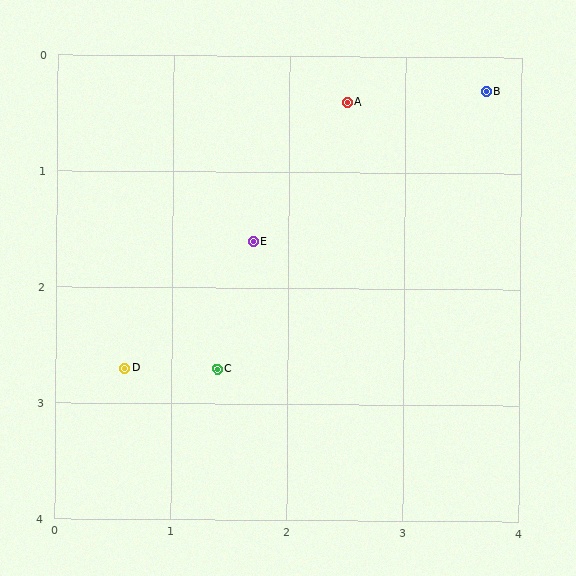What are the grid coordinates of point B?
Point B is at approximately (3.7, 0.3).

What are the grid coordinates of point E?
Point E is at approximately (1.7, 1.6).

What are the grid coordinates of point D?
Point D is at approximately (0.6, 2.7).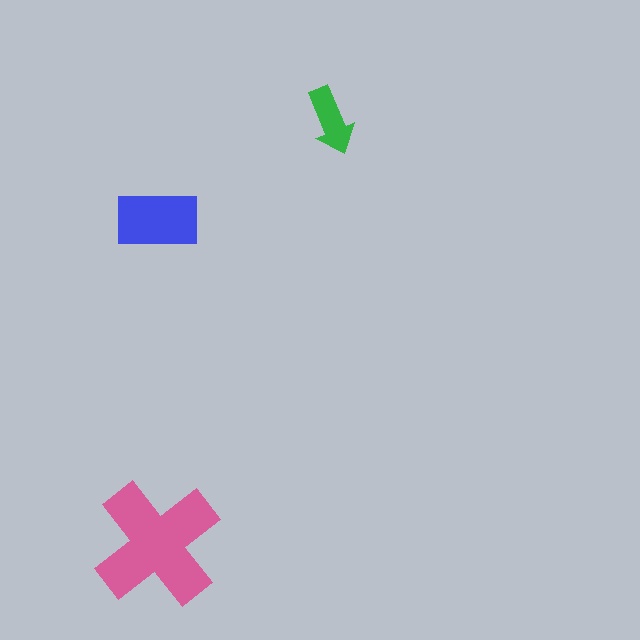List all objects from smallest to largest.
The green arrow, the blue rectangle, the pink cross.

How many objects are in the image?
There are 3 objects in the image.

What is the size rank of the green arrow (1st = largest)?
3rd.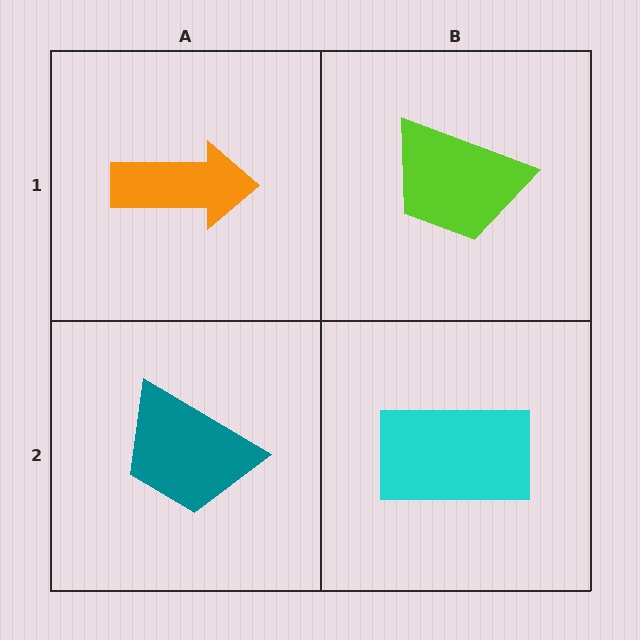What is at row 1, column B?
A lime trapezoid.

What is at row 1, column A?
An orange arrow.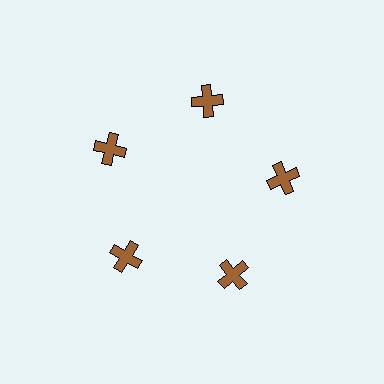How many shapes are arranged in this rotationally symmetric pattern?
There are 5 shapes, arranged in 5 groups of 1.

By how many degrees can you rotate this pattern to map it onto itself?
The pattern maps onto itself every 72 degrees of rotation.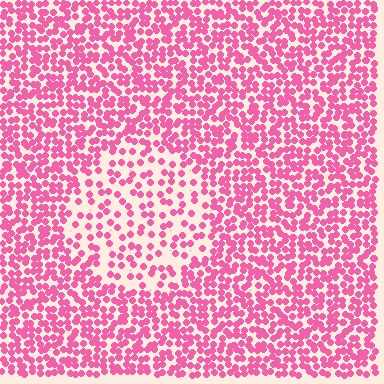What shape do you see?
I see a circle.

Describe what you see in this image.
The image contains small pink elements arranged at two different densities. A circle-shaped region is visible where the elements are less densely packed than the surrounding area.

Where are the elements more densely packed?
The elements are more densely packed outside the circle boundary.